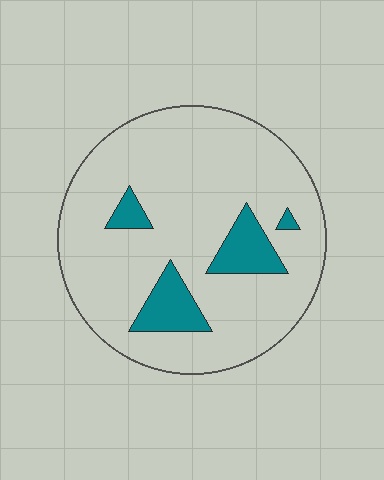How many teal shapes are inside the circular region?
4.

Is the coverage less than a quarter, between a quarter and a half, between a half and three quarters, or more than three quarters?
Less than a quarter.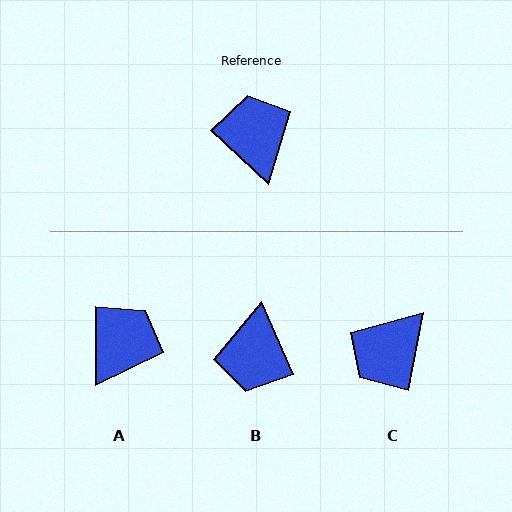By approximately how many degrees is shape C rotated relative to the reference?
Approximately 122 degrees counter-clockwise.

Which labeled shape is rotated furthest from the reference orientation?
B, about 157 degrees away.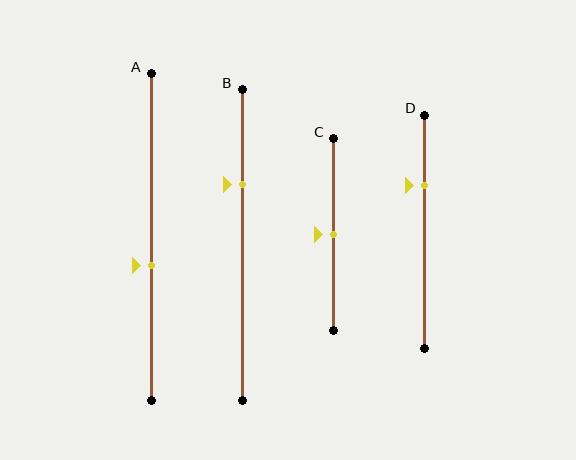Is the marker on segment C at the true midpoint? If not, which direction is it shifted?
Yes, the marker on segment C is at the true midpoint.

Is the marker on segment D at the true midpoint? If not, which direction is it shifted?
No, the marker on segment D is shifted upward by about 20% of the segment length.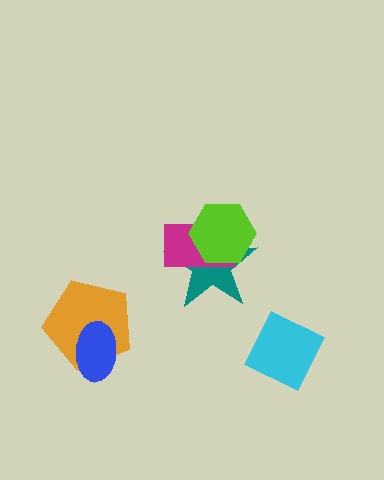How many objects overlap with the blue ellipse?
1 object overlaps with the blue ellipse.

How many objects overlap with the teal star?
2 objects overlap with the teal star.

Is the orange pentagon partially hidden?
Yes, it is partially covered by another shape.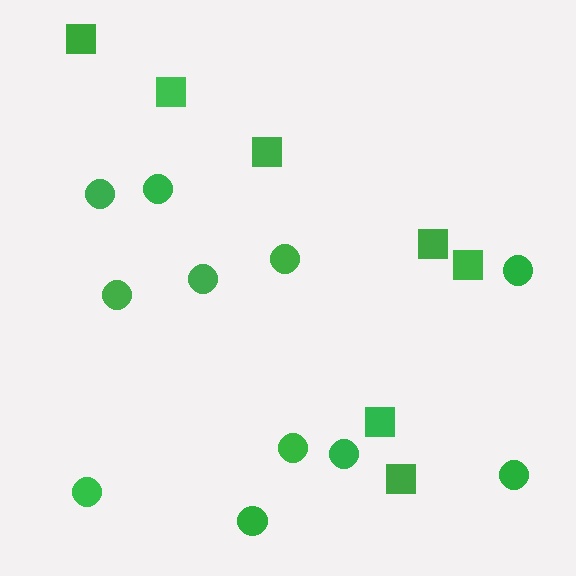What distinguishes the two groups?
There are 2 groups: one group of circles (11) and one group of squares (7).